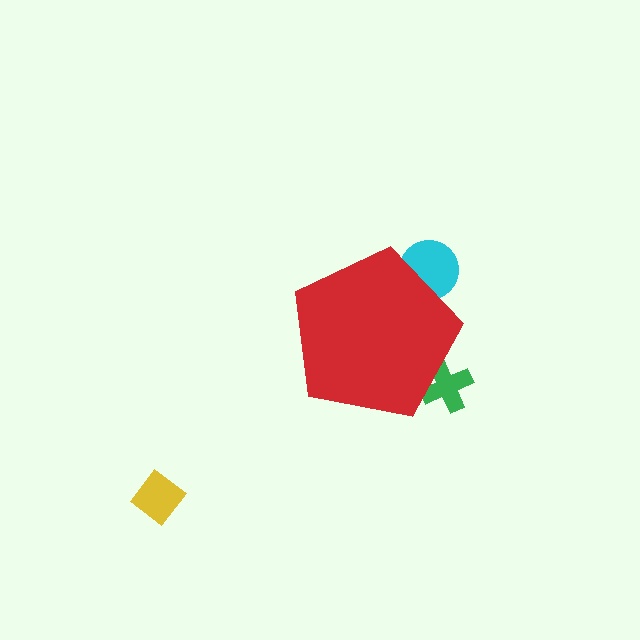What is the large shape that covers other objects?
A red pentagon.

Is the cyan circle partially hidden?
Yes, the cyan circle is partially hidden behind the red pentagon.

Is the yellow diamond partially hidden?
No, the yellow diamond is fully visible.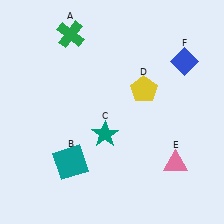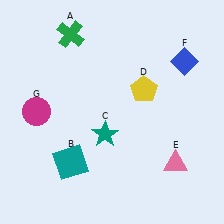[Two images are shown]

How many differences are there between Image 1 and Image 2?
There is 1 difference between the two images.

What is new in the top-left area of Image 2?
A magenta circle (G) was added in the top-left area of Image 2.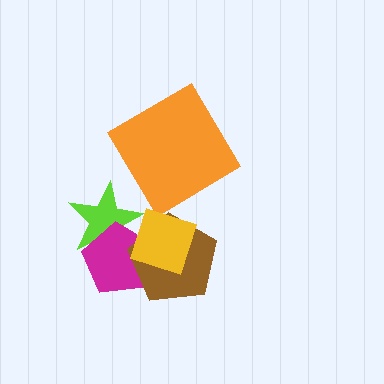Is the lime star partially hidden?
Yes, it is partially covered by another shape.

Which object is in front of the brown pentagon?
The yellow square is in front of the brown pentagon.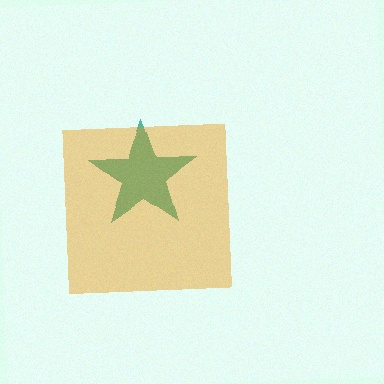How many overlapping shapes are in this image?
There are 2 overlapping shapes in the image.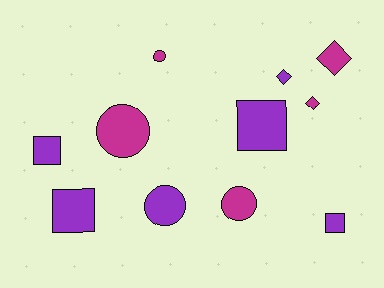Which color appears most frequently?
Purple, with 6 objects.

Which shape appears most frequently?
Square, with 4 objects.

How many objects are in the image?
There are 11 objects.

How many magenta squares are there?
There are no magenta squares.